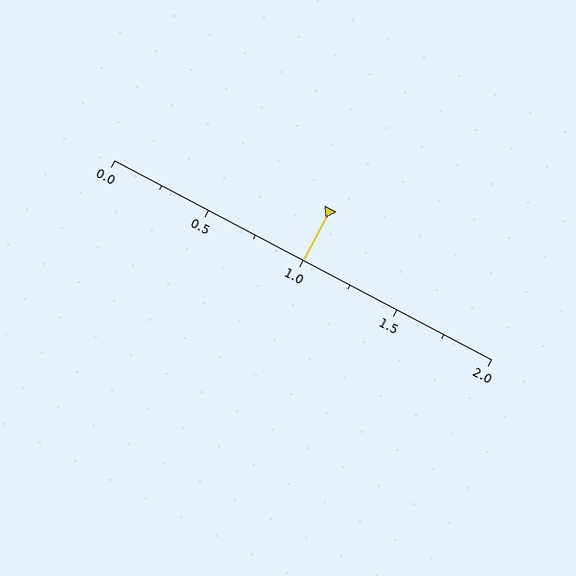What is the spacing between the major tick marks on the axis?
The major ticks are spaced 0.5 apart.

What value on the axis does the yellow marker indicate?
The marker indicates approximately 1.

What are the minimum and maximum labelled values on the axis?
The axis runs from 0.0 to 2.0.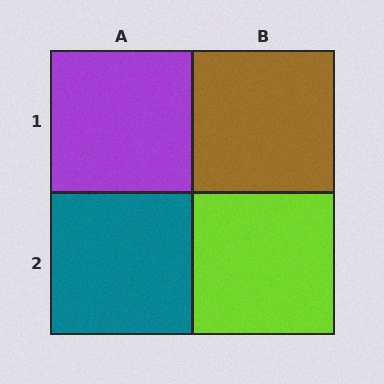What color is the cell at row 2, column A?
Teal.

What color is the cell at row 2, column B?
Lime.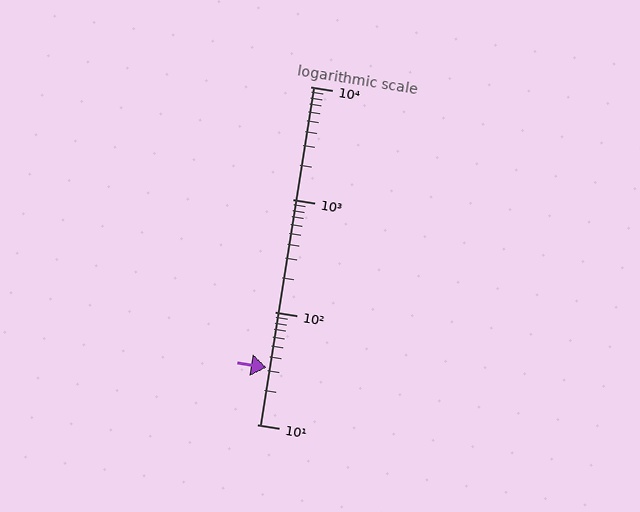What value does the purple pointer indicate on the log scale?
The pointer indicates approximately 32.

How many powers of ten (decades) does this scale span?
The scale spans 3 decades, from 10 to 10000.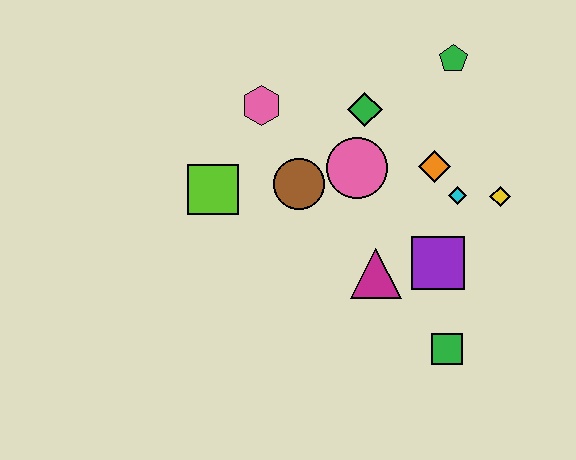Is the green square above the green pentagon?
No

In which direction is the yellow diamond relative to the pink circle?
The yellow diamond is to the right of the pink circle.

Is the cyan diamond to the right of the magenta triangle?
Yes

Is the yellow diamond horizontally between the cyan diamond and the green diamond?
No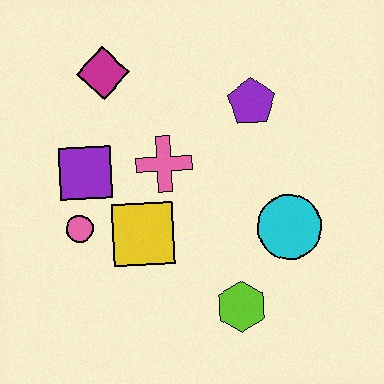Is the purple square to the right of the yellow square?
No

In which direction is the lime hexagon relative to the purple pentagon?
The lime hexagon is below the purple pentagon.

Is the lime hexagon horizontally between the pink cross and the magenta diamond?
No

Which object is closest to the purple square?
The pink circle is closest to the purple square.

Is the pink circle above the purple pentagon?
No